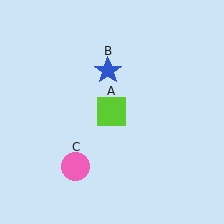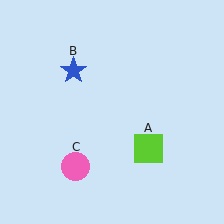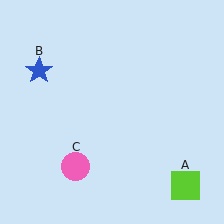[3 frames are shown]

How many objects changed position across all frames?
2 objects changed position: lime square (object A), blue star (object B).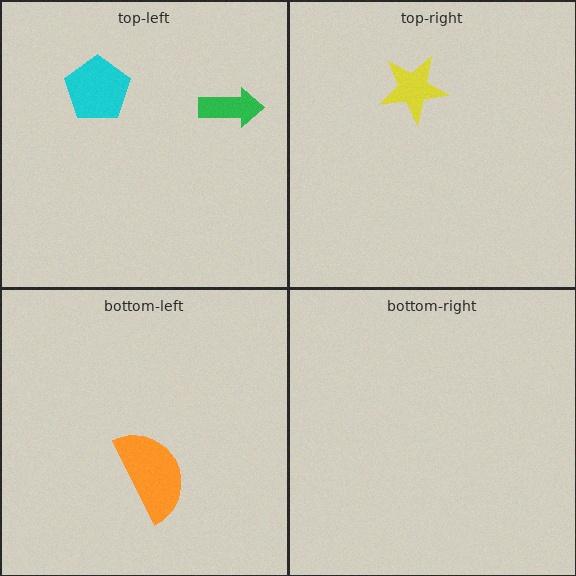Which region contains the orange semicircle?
The bottom-left region.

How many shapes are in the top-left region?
2.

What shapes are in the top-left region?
The cyan pentagon, the green arrow.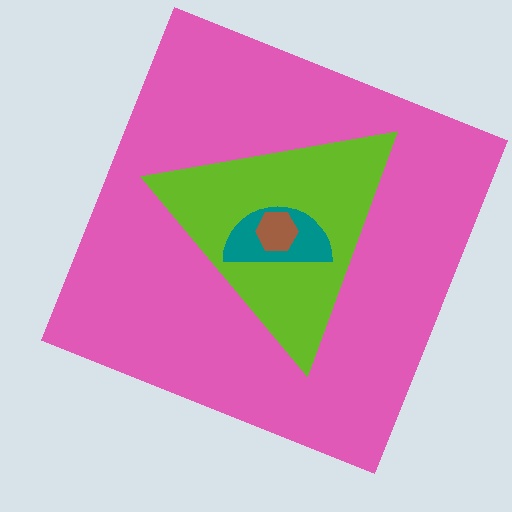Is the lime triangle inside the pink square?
Yes.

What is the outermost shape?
The pink square.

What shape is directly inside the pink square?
The lime triangle.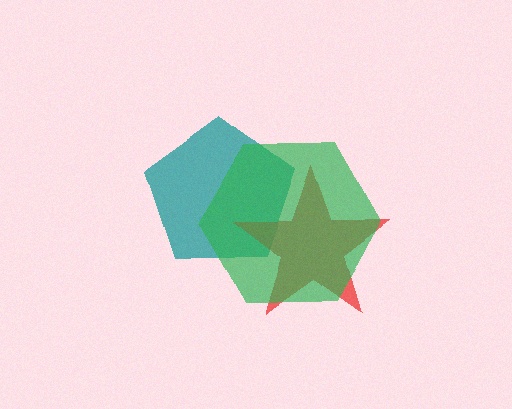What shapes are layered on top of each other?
The layered shapes are: a teal pentagon, a red star, a green hexagon.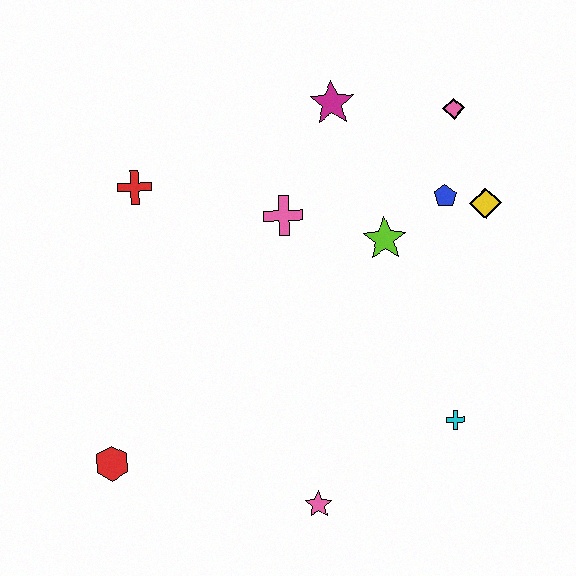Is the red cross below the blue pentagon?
No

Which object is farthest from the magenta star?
The red hexagon is farthest from the magenta star.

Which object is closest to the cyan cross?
The pink star is closest to the cyan cross.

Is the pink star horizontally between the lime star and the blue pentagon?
No